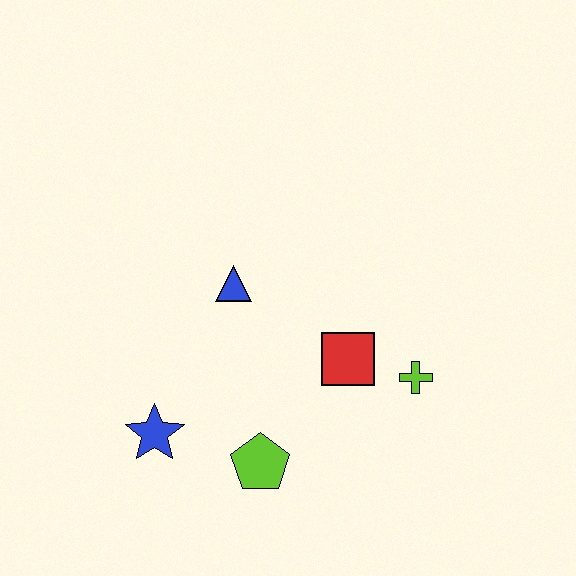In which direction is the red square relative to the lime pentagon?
The red square is above the lime pentagon.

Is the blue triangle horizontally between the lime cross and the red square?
No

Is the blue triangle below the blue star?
No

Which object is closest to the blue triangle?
The red square is closest to the blue triangle.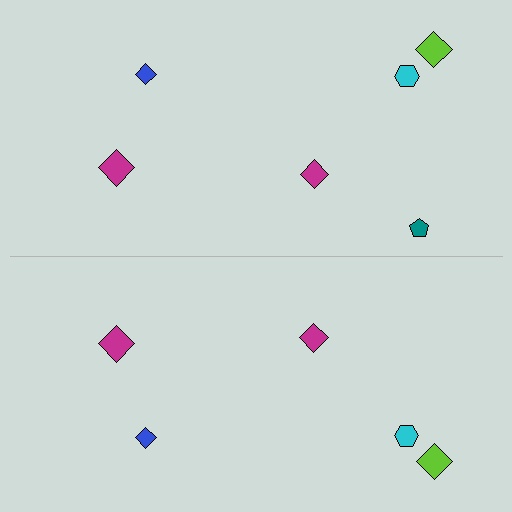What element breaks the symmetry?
A teal pentagon is missing from the bottom side.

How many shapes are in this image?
There are 11 shapes in this image.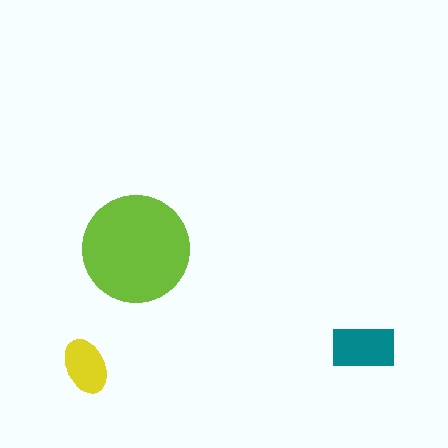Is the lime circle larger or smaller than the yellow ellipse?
Larger.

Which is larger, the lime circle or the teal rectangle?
The lime circle.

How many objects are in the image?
There are 3 objects in the image.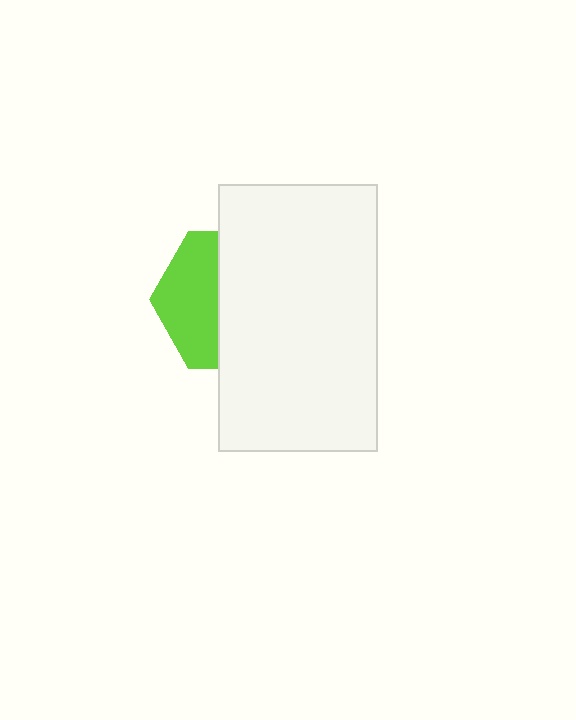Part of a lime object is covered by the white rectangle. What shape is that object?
It is a hexagon.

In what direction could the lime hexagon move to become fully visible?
The lime hexagon could move left. That would shift it out from behind the white rectangle entirely.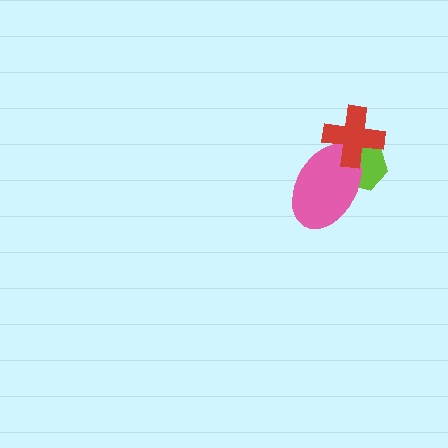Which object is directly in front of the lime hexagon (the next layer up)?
The pink ellipse is directly in front of the lime hexagon.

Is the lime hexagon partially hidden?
Yes, it is partially covered by another shape.